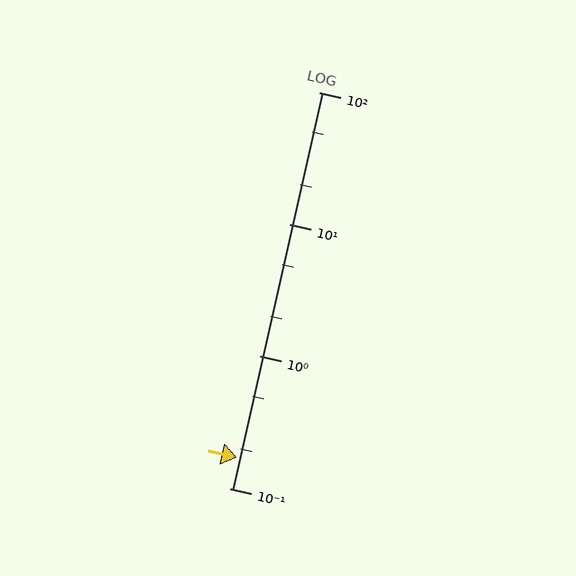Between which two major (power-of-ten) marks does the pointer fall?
The pointer is between 0.1 and 1.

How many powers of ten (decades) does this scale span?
The scale spans 3 decades, from 0.1 to 100.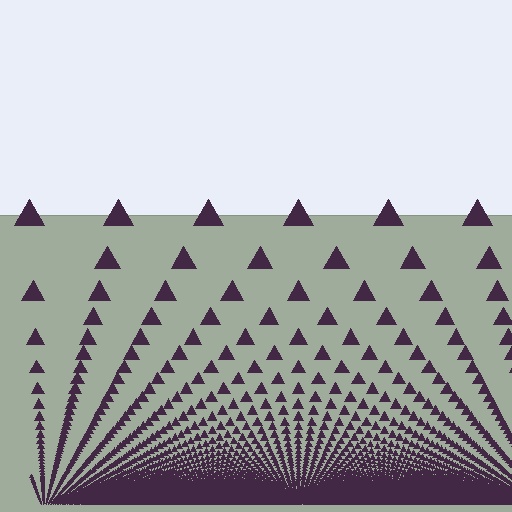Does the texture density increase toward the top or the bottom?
Density increases toward the bottom.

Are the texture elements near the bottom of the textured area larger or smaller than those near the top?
Smaller. The gradient is inverted — elements near the bottom are smaller and denser.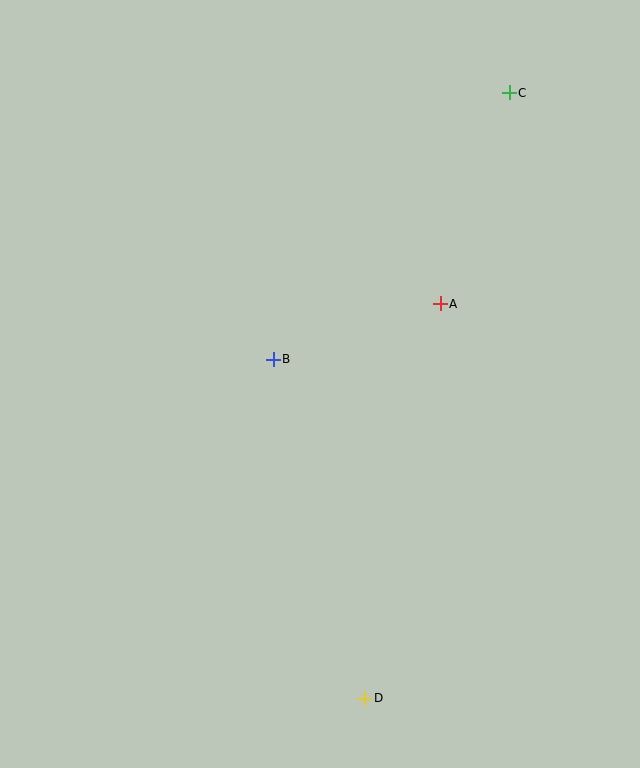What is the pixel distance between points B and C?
The distance between B and C is 356 pixels.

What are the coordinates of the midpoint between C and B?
The midpoint between C and B is at (391, 226).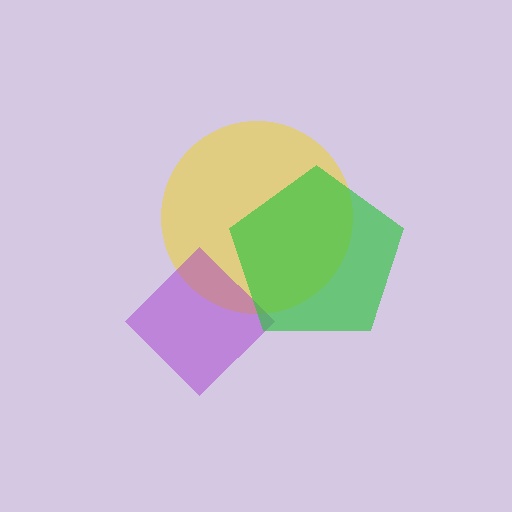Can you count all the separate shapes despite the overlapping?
Yes, there are 3 separate shapes.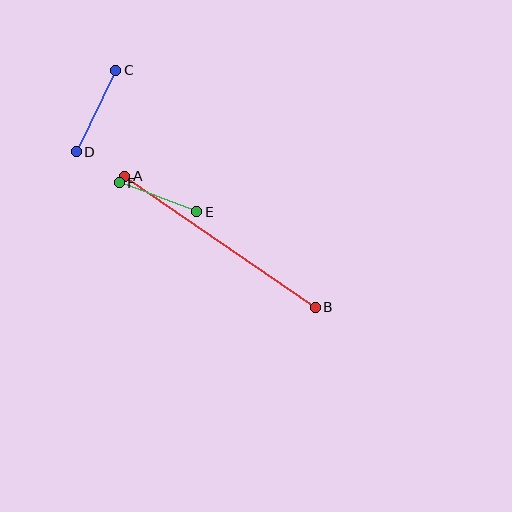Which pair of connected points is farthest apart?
Points A and B are farthest apart.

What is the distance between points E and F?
The distance is approximately 83 pixels.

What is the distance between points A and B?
The distance is approximately 232 pixels.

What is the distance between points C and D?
The distance is approximately 90 pixels.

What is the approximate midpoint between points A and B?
The midpoint is at approximately (220, 242) pixels.